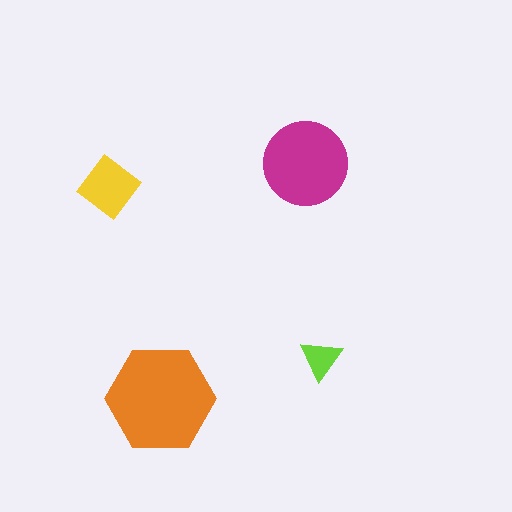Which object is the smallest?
The lime triangle.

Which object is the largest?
The orange hexagon.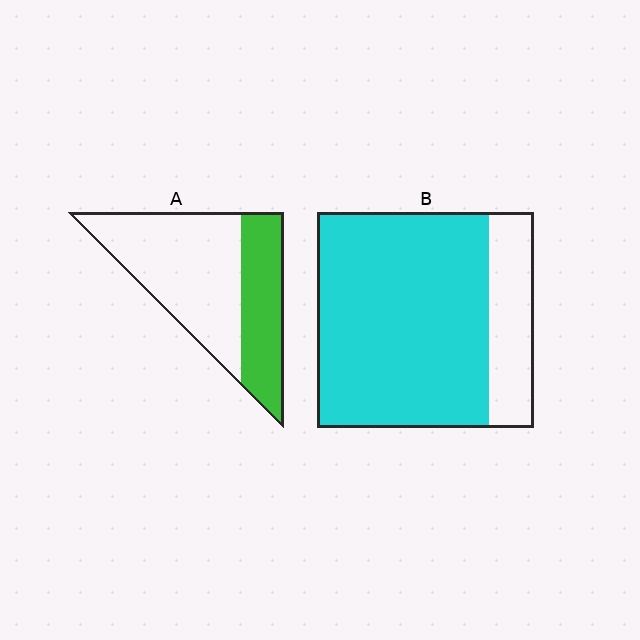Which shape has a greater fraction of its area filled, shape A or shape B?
Shape B.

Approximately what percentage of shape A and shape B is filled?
A is approximately 35% and B is approximately 80%.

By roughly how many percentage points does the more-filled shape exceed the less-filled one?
By roughly 45 percentage points (B over A).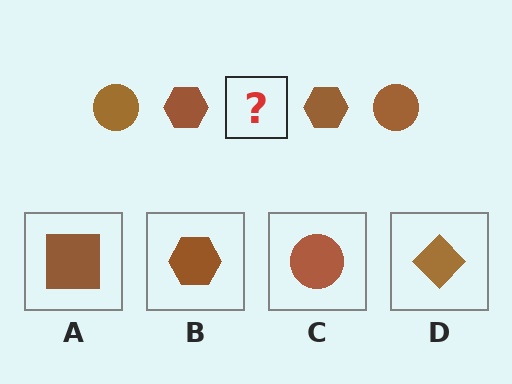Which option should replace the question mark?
Option C.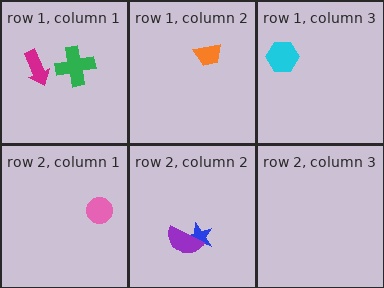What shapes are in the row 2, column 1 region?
The pink circle.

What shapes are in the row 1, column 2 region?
The orange trapezoid.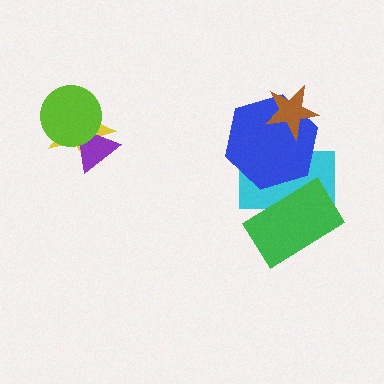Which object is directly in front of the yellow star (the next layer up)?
The purple triangle is directly in front of the yellow star.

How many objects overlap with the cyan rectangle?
3 objects overlap with the cyan rectangle.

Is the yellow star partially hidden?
Yes, it is partially covered by another shape.